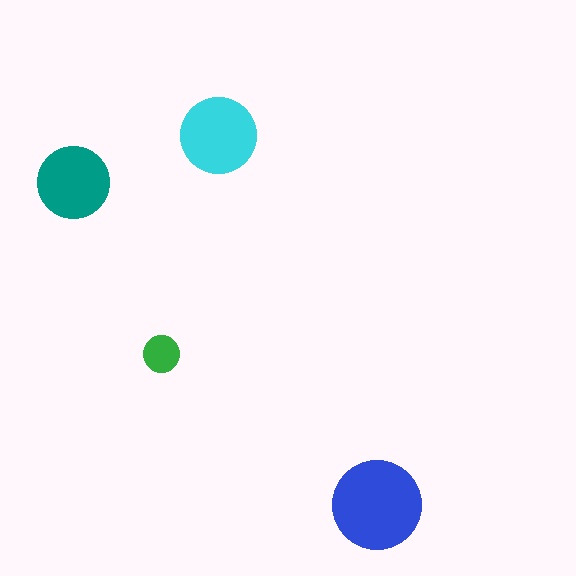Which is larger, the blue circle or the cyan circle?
The blue one.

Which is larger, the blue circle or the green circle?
The blue one.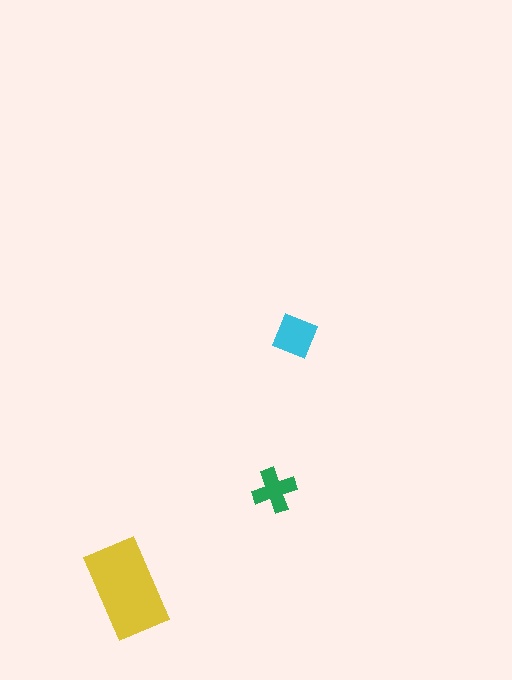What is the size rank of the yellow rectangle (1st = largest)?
1st.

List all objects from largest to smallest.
The yellow rectangle, the cyan diamond, the green cross.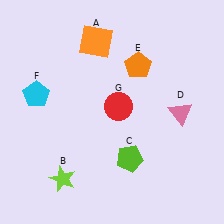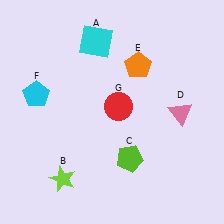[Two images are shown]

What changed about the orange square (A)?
In Image 1, A is orange. In Image 2, it changed to cyan.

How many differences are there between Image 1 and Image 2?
There is 1 difference between the two images.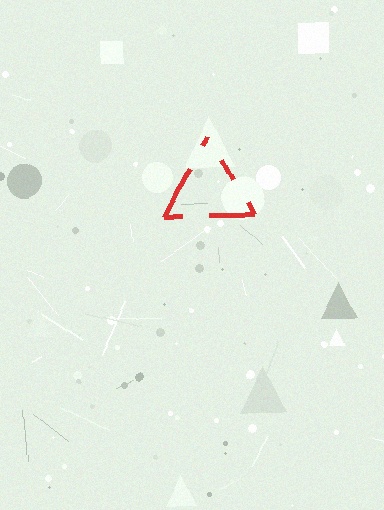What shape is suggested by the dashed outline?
The dashed outline suggests a triangle.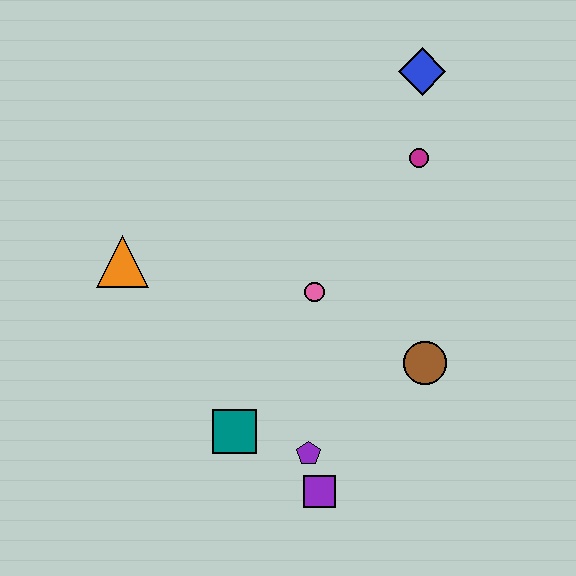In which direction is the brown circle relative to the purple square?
The brown circle is above the purple square.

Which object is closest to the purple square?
The purple pentagon is closest to the purple square.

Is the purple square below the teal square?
Yes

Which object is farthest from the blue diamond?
The purple square is farthest from the blue diamond.